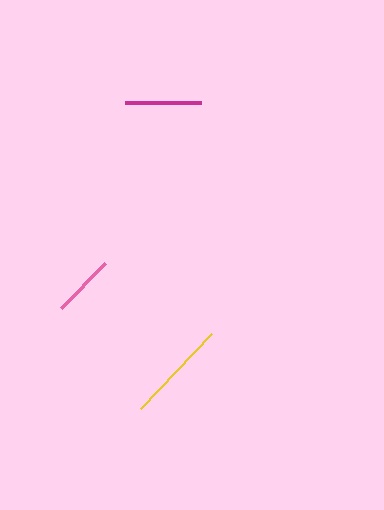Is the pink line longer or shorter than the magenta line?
The magenta line is longer than the pink line.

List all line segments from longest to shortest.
From longest to shortest: yellow, magenta, pink.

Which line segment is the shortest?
The pink line is the shortest at approximately 63 pixels.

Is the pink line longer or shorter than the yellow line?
The yellow line is longer than the pink line.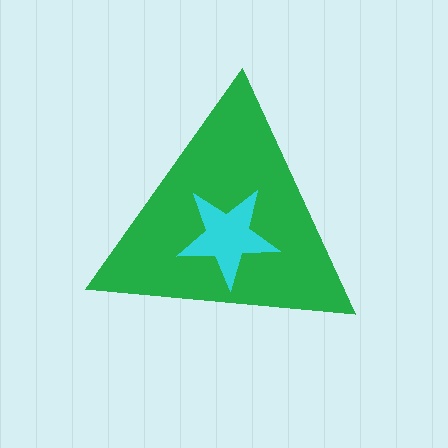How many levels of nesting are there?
2.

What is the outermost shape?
The green triangle.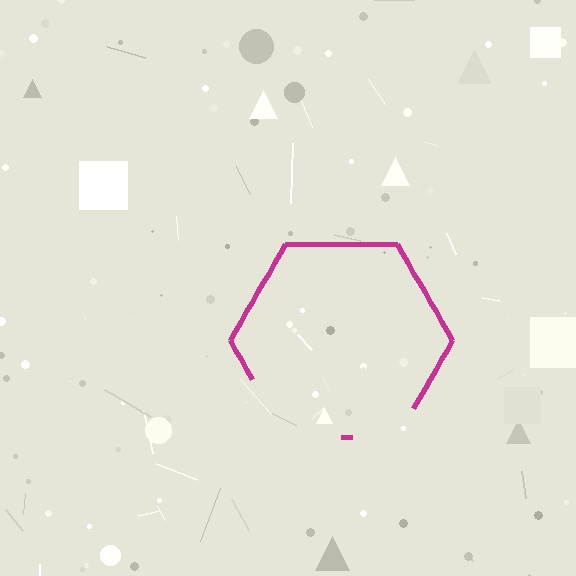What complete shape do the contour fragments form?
The contour fragments form a hexagon.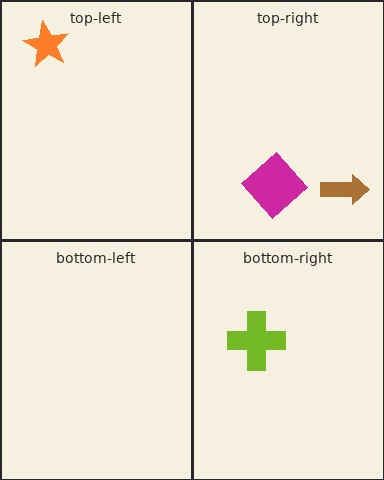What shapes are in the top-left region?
The orange star.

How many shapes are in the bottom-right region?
1.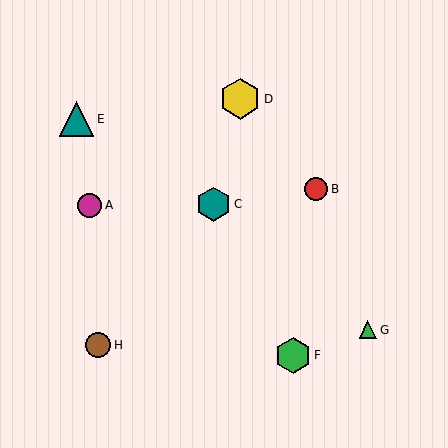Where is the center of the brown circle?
The center of the brown circle is at (98, 345).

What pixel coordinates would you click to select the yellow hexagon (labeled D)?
Click at (240, 99) to select the yellow hexagon D.